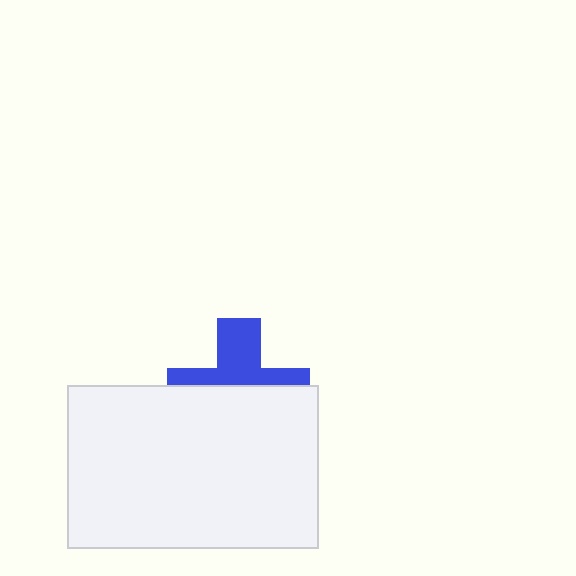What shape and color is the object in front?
The object in front is a white rectangle.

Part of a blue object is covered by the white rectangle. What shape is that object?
It is a cross.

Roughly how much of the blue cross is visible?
A small part of it is visible (roughly 45%).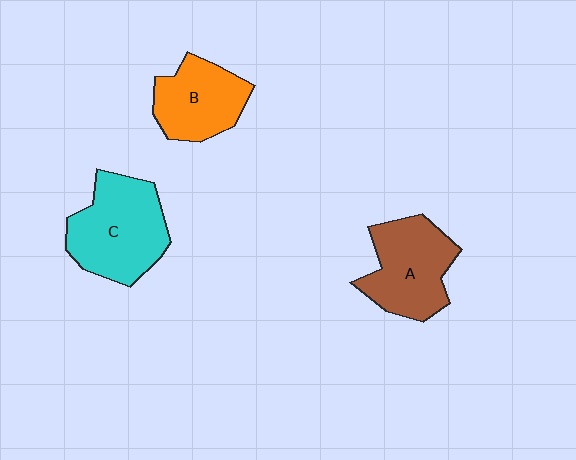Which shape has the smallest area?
Shape B (orange).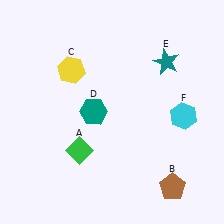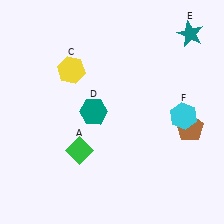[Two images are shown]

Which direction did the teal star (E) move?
The teal star (E) moved up.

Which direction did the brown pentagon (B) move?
The brown pentagon (B) moved up.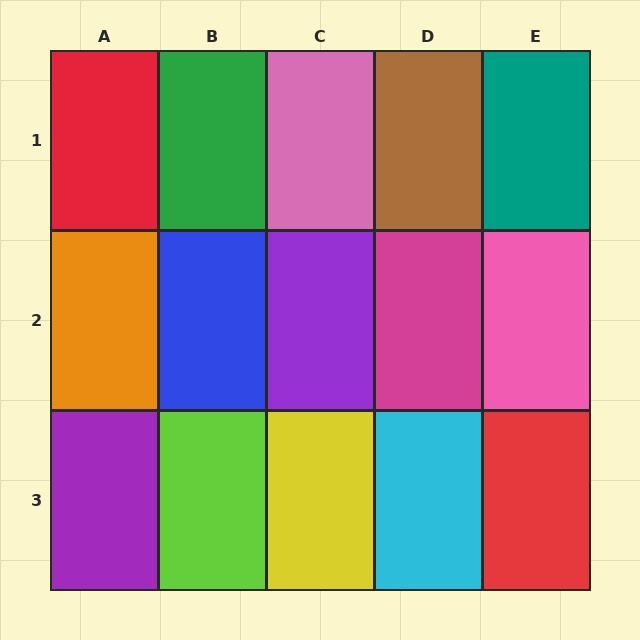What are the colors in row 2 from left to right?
Orange, blue, purple, magenta, pink.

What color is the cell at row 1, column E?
Teal.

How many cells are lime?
1 cell is lime.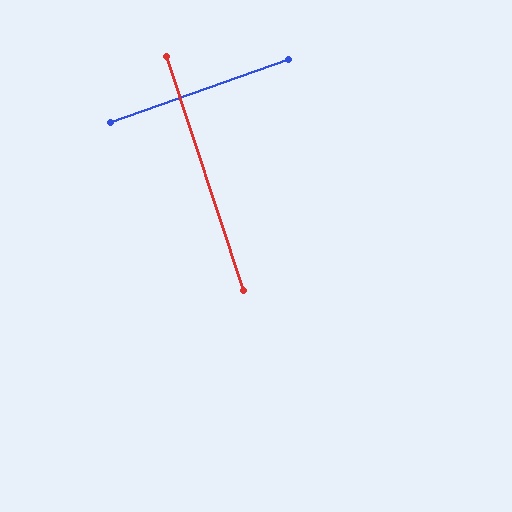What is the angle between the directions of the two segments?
Approximately 89 degrees.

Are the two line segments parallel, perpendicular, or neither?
Perpendicular — they meet at approximately 89°.